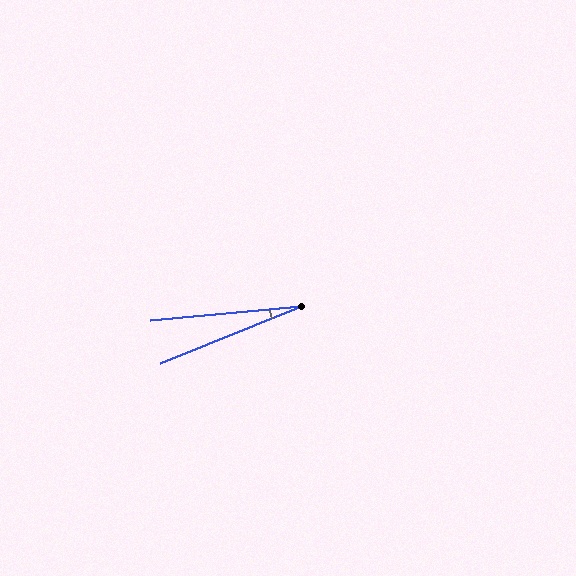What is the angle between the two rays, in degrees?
Approximately 17 degrees.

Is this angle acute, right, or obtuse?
It is acute.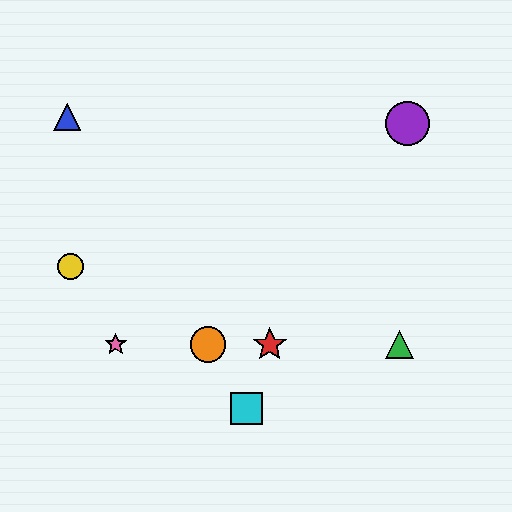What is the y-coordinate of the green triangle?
The green triangle is at y≈344.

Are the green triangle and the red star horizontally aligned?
Yes, both are at y≈344.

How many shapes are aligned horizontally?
4 shapes (the red star, the green triangle, the orange circle, the pink star) are aligned horizontally.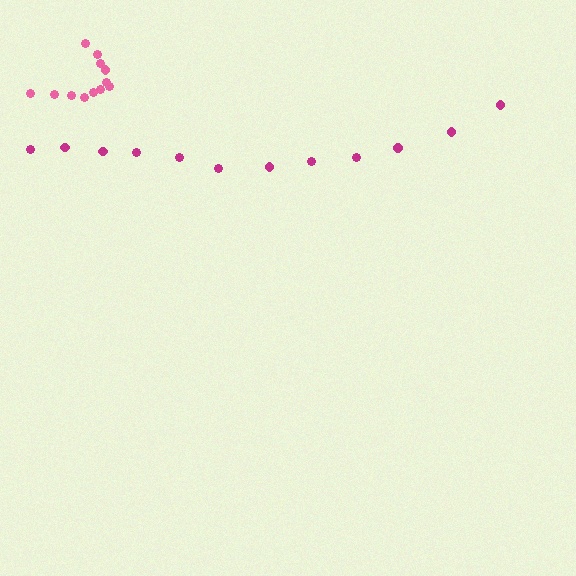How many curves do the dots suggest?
There are 2 distinct paths.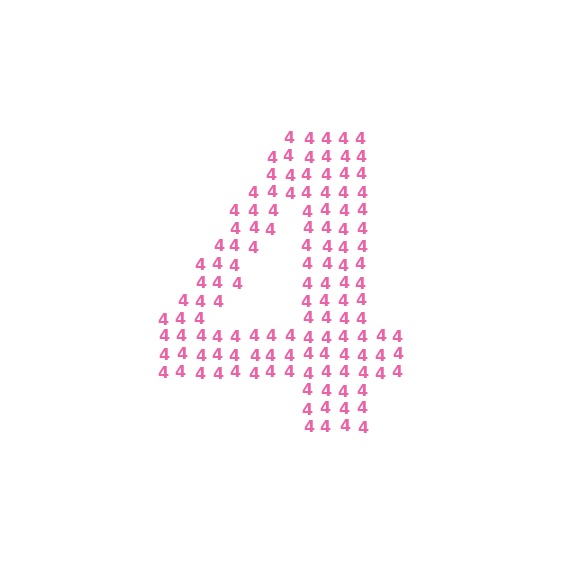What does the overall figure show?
The overall figure shows the digit 4.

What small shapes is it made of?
It is made of small digit 4's.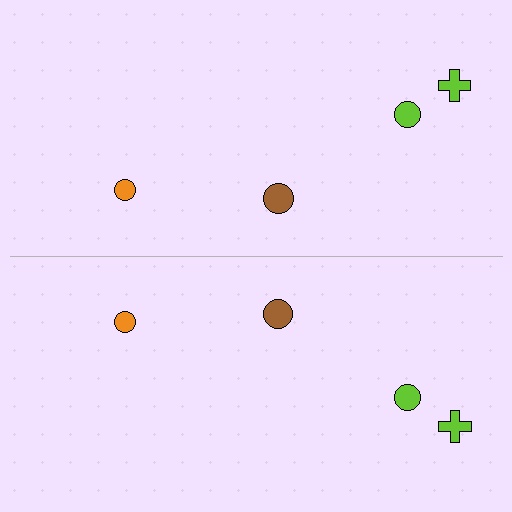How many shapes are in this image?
There are 8 shapes in this image.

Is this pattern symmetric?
Yes, this pattern has bilateral (reflection) symmetry.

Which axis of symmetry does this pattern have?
The pattern has a horizontal axis of symmetry running through the center of the image.